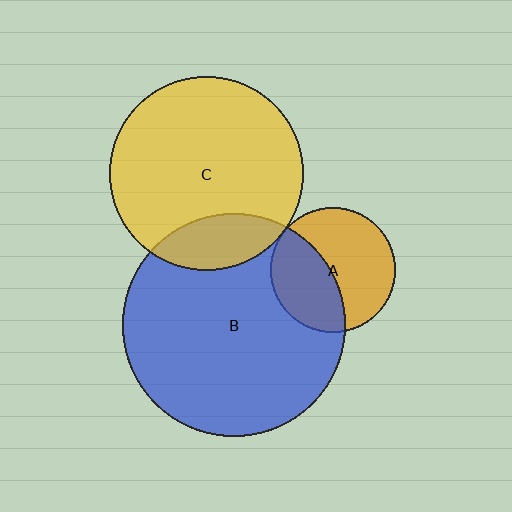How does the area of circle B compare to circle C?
Approximately 1.3 times.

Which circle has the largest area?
Circle B (blue).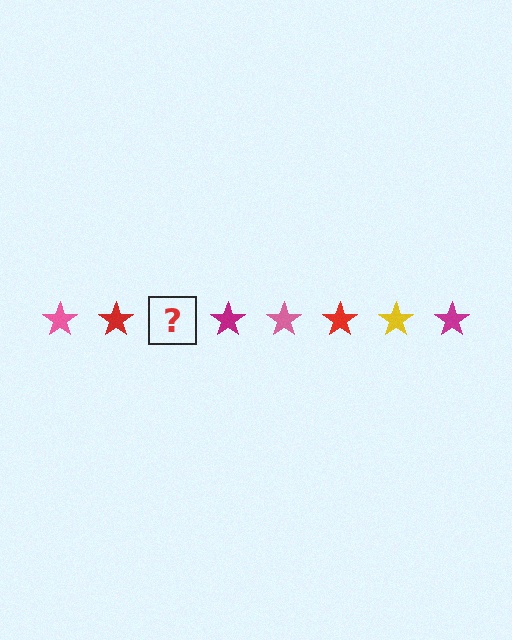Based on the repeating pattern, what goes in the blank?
The blank should be a yellow star.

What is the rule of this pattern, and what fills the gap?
The rule is that the pattern cycles through pink, red, yellow, magenta stars. The gap should be filled with a yellow star.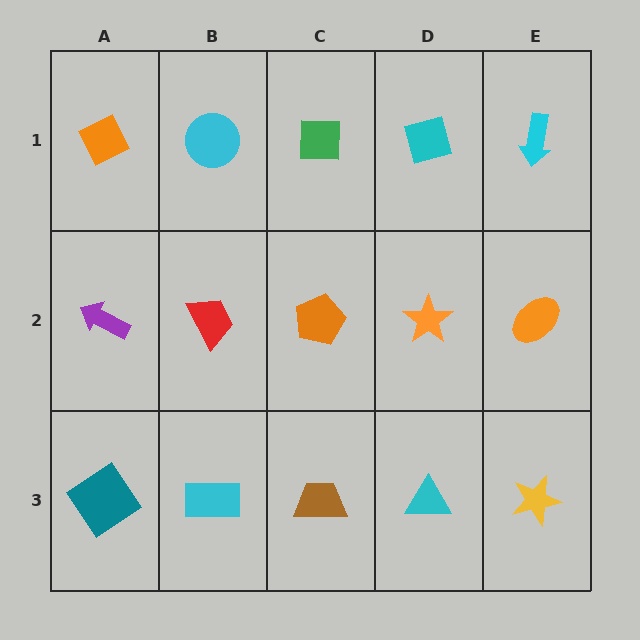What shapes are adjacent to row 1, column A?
A purple arrow (row 2, column A), a cyan circle (row 1, column B).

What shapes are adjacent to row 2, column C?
A green square (row 1, column C), a brown trapezoid (row 3, column C), a red trapezoid (row 2, column B), an orange star (row 2, column D).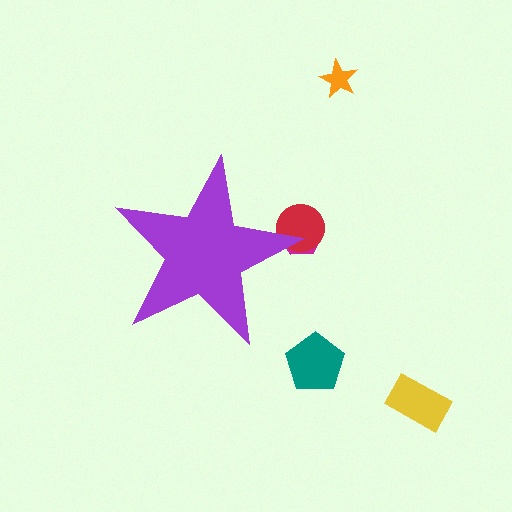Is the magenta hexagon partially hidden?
Yes, the magenta hexagon is partially hidden behind the purple star.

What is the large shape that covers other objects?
A purple star.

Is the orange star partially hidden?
No, the orange star is fully visible.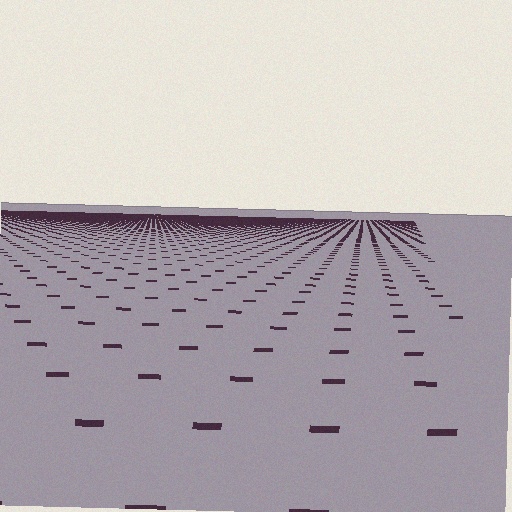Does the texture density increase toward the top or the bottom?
Density increases toward the top.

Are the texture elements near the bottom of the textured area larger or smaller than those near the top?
Larger. Near the bottom, elements are closer to the viewer and appear at a bigger on-screen size.